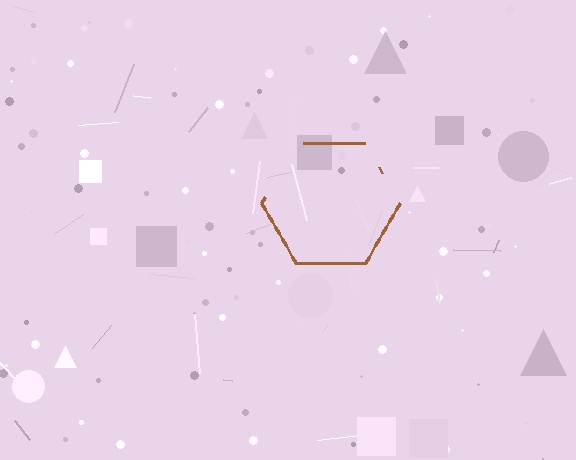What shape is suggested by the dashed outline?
The dashed outline suggests a hexagon.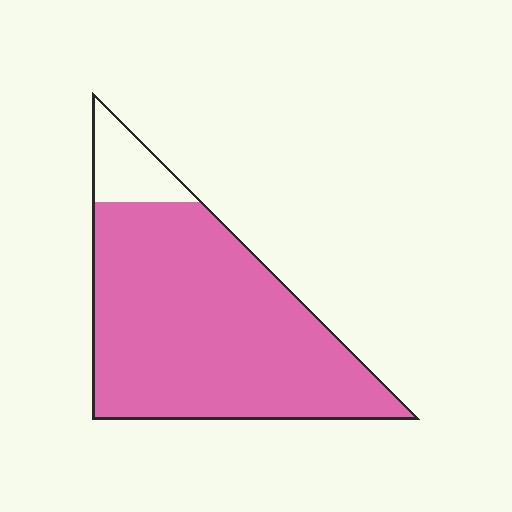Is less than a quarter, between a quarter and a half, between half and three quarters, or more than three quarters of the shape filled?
More than three quarters.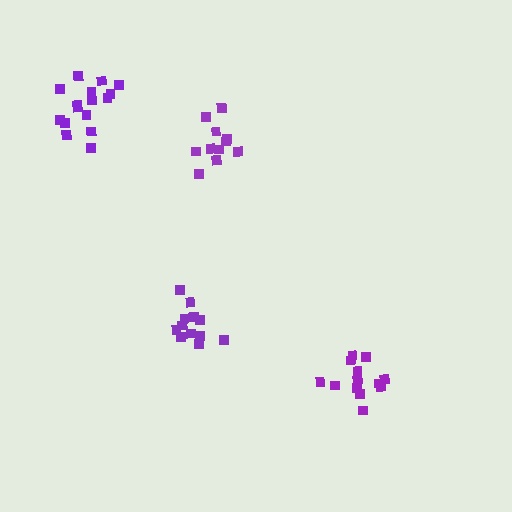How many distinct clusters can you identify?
There are 4 distinct clusters.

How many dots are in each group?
Group 1: 11 dots, Group 2: 12 dots, Group 3: 13 dots, Group 4: 16 dots (52 total).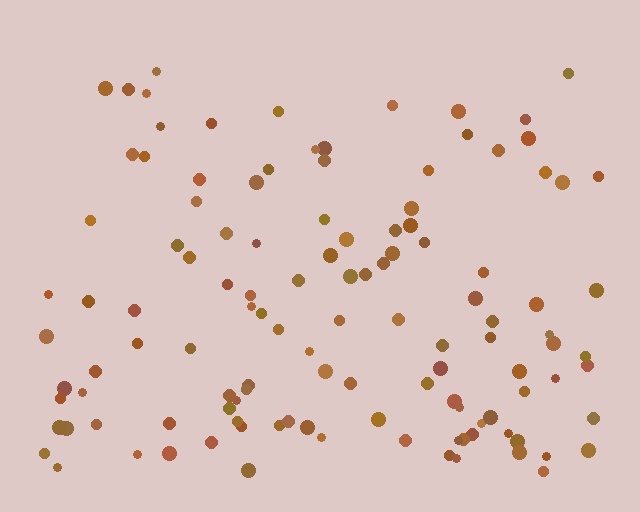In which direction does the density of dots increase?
From top to bottom, with the bottom side densest.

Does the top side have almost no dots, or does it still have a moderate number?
Still a moderate number, just noticeably fewer than the bottom.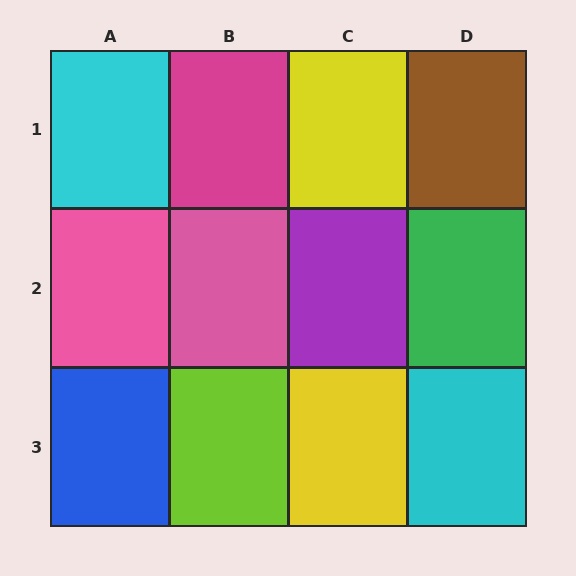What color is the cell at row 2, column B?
Pink.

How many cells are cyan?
2 cells are cyan.